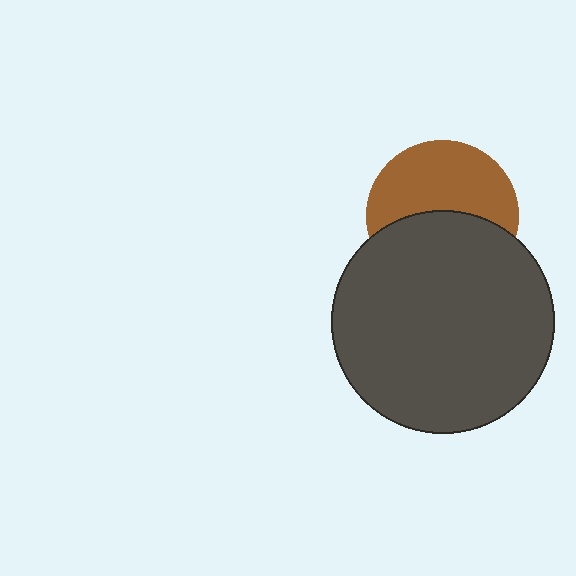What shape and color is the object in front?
The object in front is a dark gray circle.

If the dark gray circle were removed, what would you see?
You would see the complete brown circle.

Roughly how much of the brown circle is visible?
About half of it is visible (roughly 53%).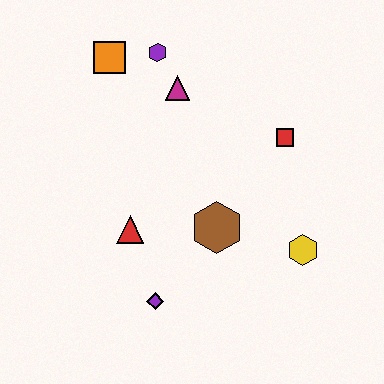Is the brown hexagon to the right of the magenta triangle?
Yes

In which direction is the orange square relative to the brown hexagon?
The orange square is above the brown hexagon.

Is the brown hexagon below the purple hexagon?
Yes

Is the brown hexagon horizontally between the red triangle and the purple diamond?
No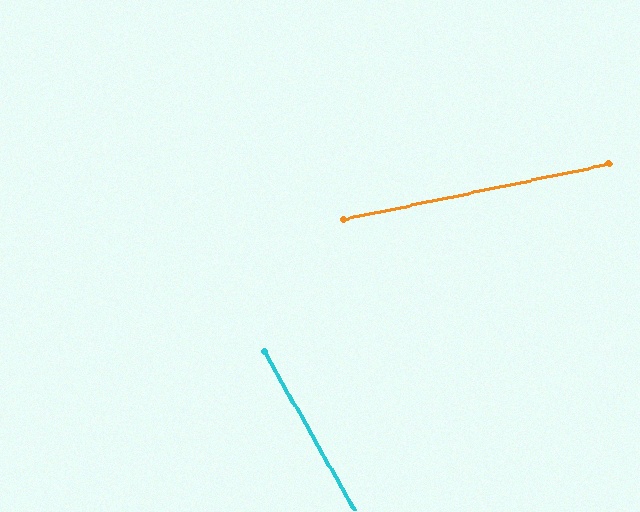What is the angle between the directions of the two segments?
Approximately 72 degrees.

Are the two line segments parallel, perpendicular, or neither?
Neither parallel nor perpendicular — they differ by about 72°.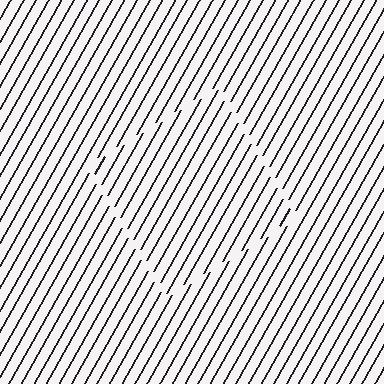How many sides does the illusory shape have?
4 sides — the line-ends trace a square.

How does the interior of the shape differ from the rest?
The interior of the shape contains the same grating, shifted by half a period — the contour is defined by the phase discontinuity where line-ends from the inner and outer gratings abut.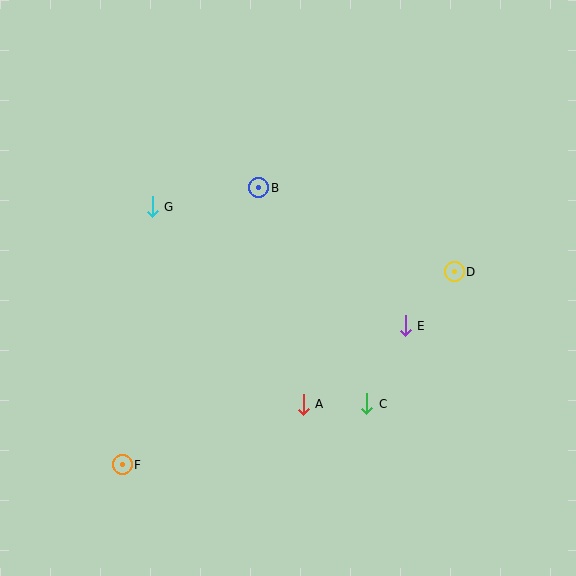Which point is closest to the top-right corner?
Point D is closest to the top-right corner.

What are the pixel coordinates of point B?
Point B is at (259, 188).